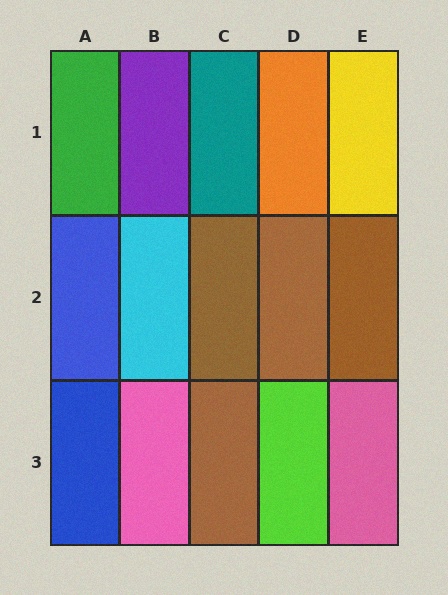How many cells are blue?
2 cells are blue.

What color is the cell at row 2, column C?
Brown.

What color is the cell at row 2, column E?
Brown.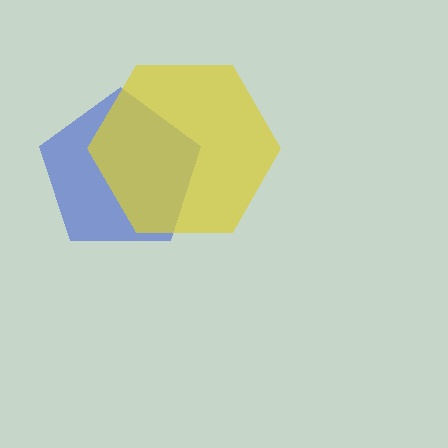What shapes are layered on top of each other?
The layered shapes are: a blue pentagon, a yellow hexagon.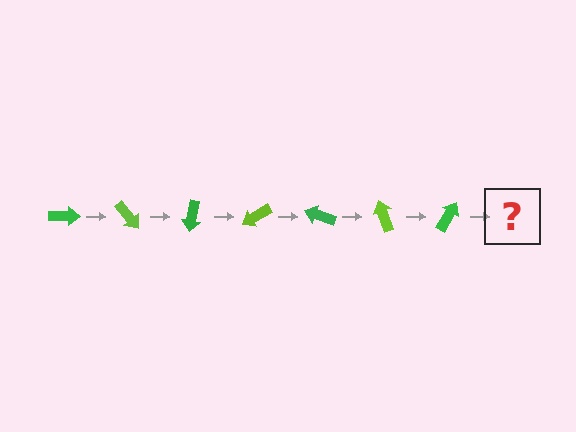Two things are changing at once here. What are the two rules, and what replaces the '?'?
The two rules are that it rotates 50 degrees each step and the color cycles through green and lime. The '?' should be a lime arrow, rotated 350 degrees from the start.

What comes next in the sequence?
The next element should be a lime arrow, rotated 350 degrees from the start.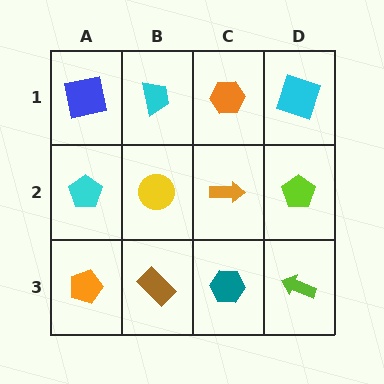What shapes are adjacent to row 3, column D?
A lime pentagon (row 2, column D), a teal hexagon (row 3, column C).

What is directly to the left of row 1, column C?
A cyan trapezoid.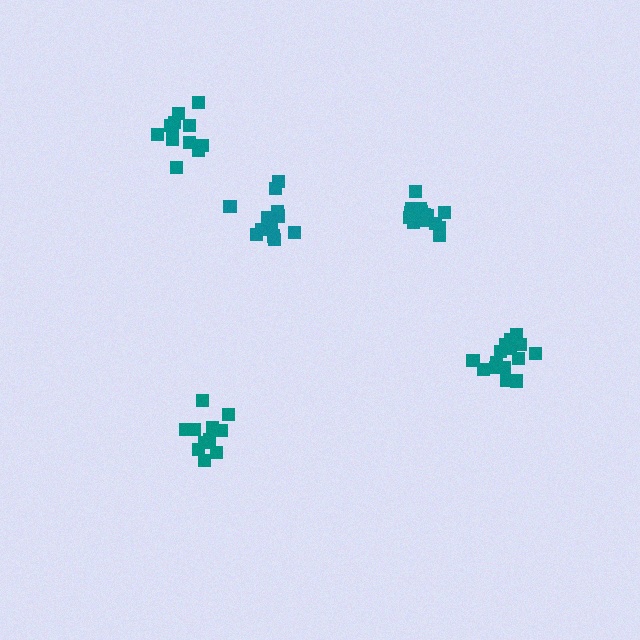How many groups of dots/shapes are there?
There are 5 groups.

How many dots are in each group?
Group 1: 12 dots, Group 2: 15 dots, Group 3: 15 dots, Group 4: 12 dots, Group 5: 11 dots (65 total).